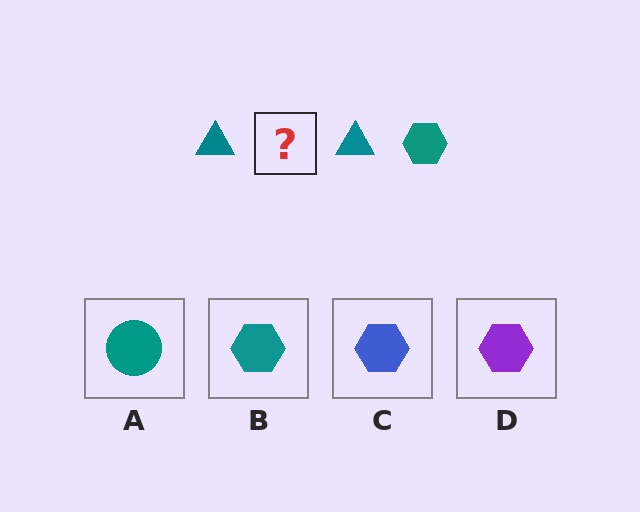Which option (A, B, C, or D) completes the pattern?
B.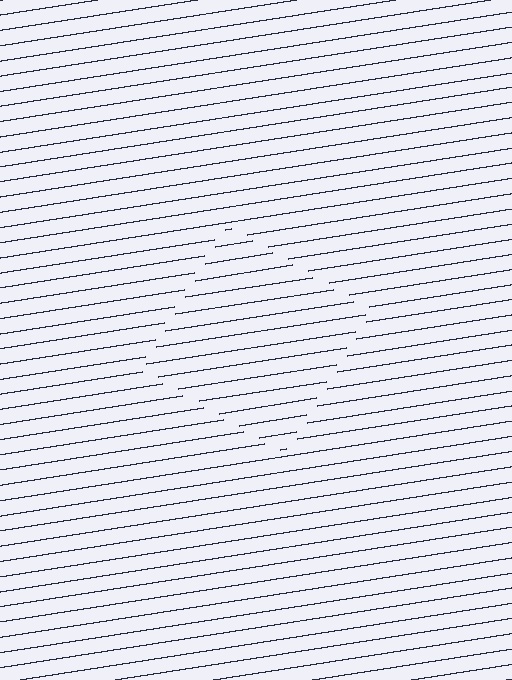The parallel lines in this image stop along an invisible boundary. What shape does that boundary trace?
An illusory square. The interior of the shape contains the same grating, shifted by half a period — the contour is defined by the phase discontinuity where line-ends from the inner and outer gratings abut.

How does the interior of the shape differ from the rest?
The interior of the shape contains the same grating, shifted by half a period — the contour is defined by the phase discontinuity where line-ends from the inner and outer gratings abut.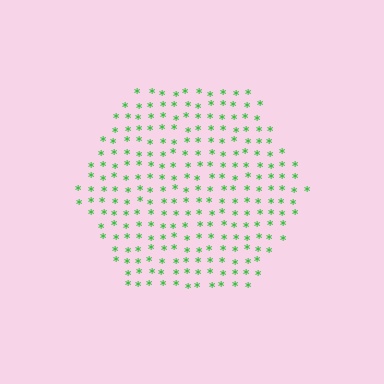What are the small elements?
The small elements are asterisks.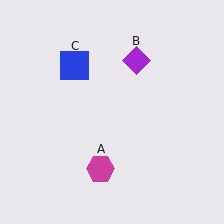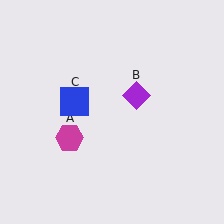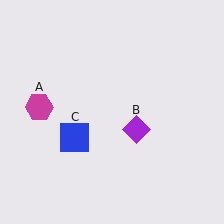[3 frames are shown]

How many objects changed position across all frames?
3 objects changed position: magenta hexagon (object A), purple diamond (object B), blue square (object C).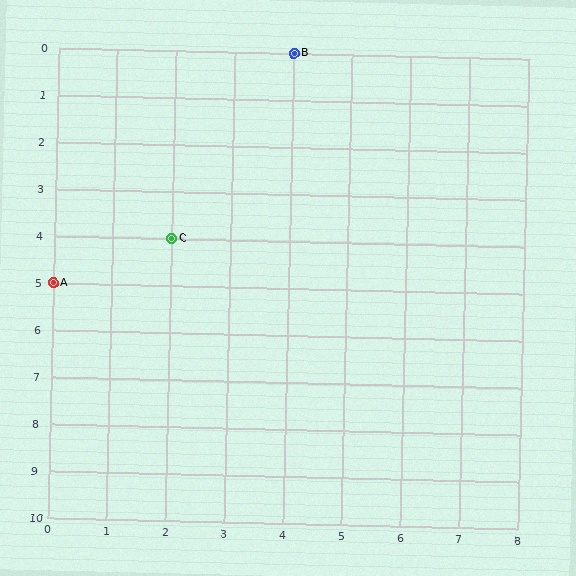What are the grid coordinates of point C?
Point C is at grid coordinates (2, 4).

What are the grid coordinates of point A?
Point A is at grid coordinates (0, 5).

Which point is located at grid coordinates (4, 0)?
Point B is at (4, 0).